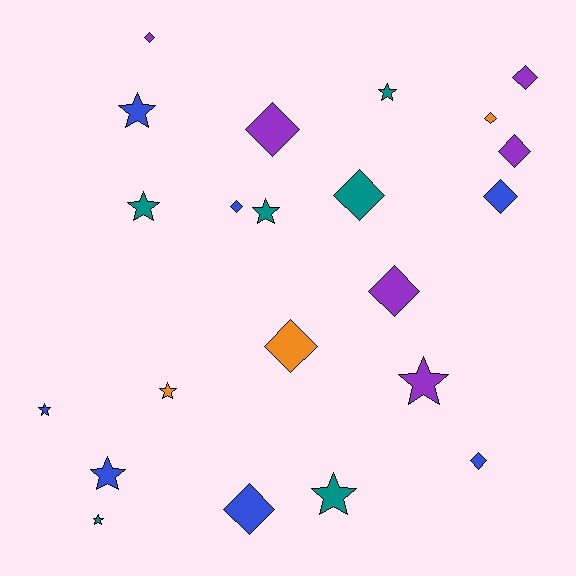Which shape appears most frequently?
Diamond, with 12 objects.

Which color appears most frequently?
Blue, with 7 objects.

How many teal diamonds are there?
There is 1 teal diamond.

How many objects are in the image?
There are 22 objects.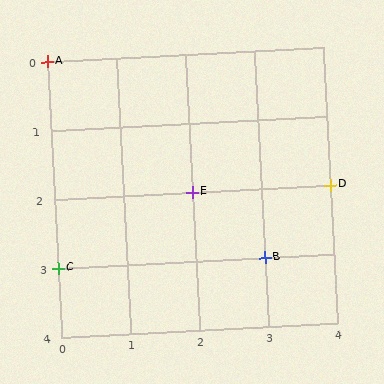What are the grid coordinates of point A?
Point A is at grid coordinates (0, 0).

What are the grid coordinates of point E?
Point E is at grid coordinates (2, 2).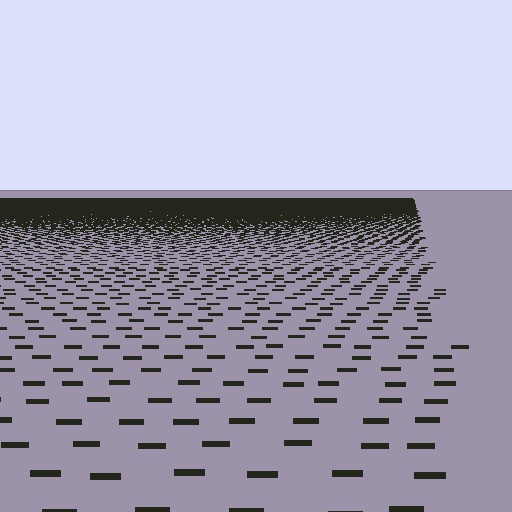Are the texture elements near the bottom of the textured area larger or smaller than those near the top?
Larger. Near the bottom, elements are closer to the viewer and appear at a bigger on-screen size.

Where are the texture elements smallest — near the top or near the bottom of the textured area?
Near the top.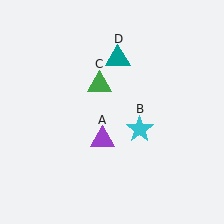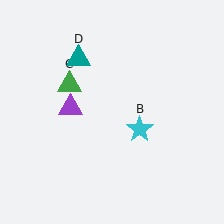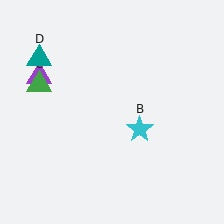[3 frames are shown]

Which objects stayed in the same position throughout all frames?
Cyan star (object B) remained stationary.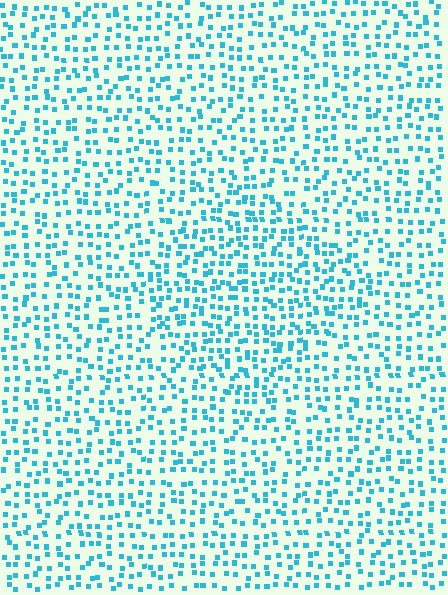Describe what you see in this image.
The image contains small cyan elements arranged at two different densities. A diamond-shaped region is visible where the elements are more densely packed than the surrounding area.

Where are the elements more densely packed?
The elements are more densely packed inside the diamond boundary.